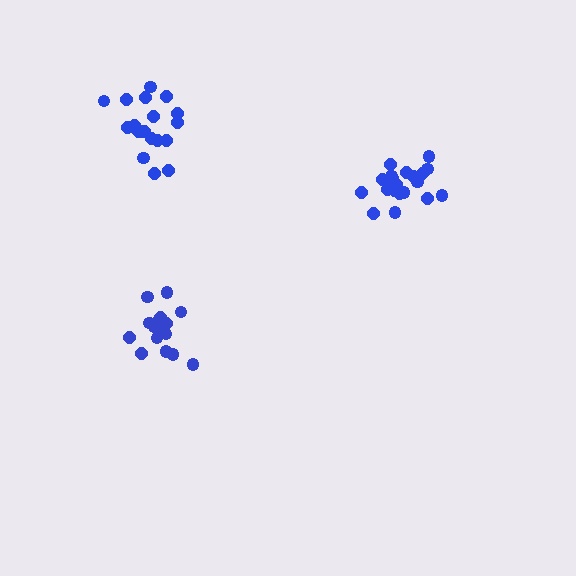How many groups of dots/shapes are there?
There are 3 groups.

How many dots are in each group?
Group 1: 17 dots, Group 2: 20 dots, Group 3: 20 dots (57 total).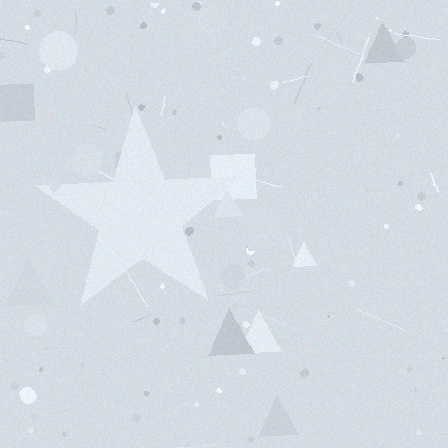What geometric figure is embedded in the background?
A star is embedded in the background.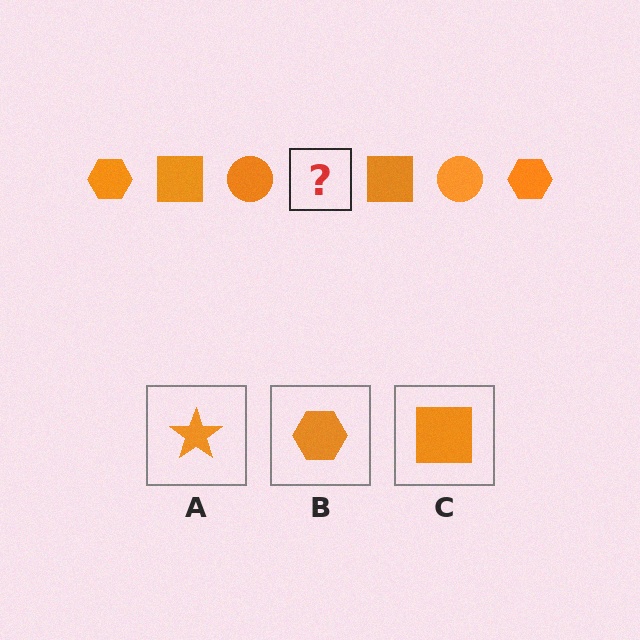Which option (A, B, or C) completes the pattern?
B.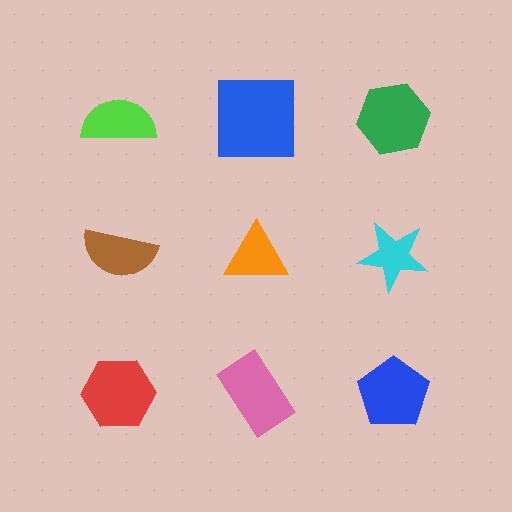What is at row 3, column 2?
A pink rectangle.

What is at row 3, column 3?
A blue pentagon.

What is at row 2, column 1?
A brown semicircle.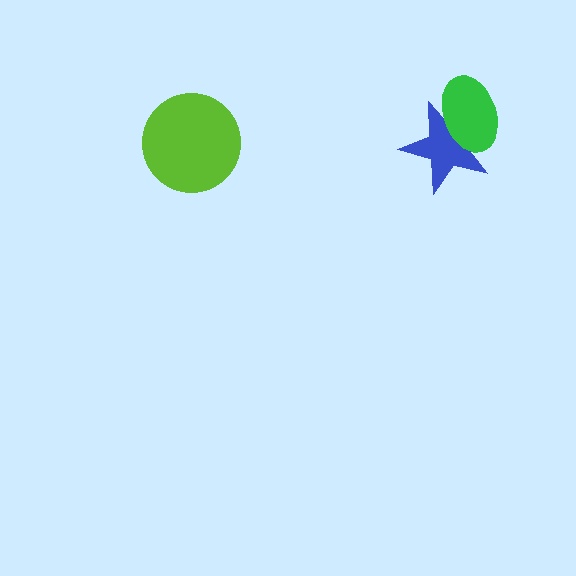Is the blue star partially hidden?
Yes, it is partially covered by another shape.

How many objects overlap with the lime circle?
0 objects overlap with the lime circle.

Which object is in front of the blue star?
The green ellipse is in front of the blue star.